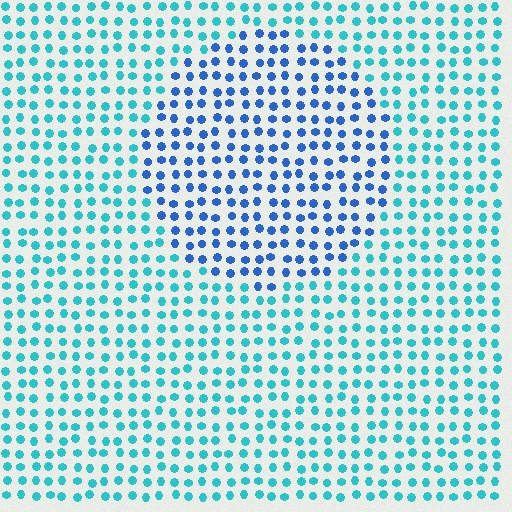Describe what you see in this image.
The image is filled with small cyan elements in a uniform arrangement. A circle-shaped region is visible where the elements are tinted to a slightly different hue, forming a subtle color boundary.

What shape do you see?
I see a circle.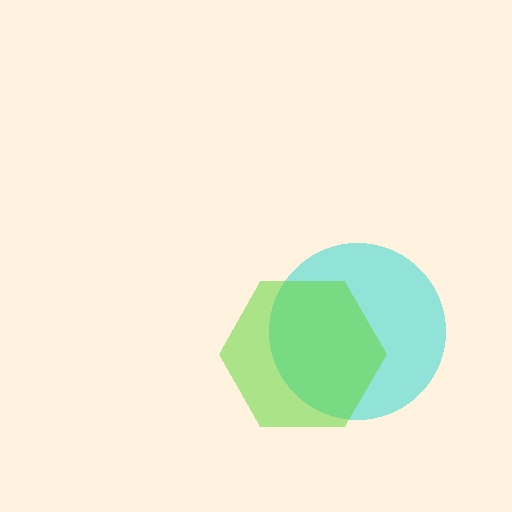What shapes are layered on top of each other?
The layered shapes are: a cyan circle, a lime hexagon.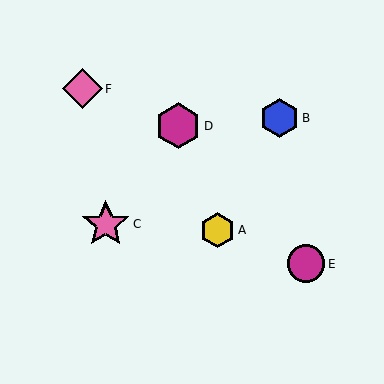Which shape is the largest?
The pink star (labeled C) is the largest.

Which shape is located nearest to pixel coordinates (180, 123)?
The magenta hexagon (labeled D) at (178, 126) is nearest to that location.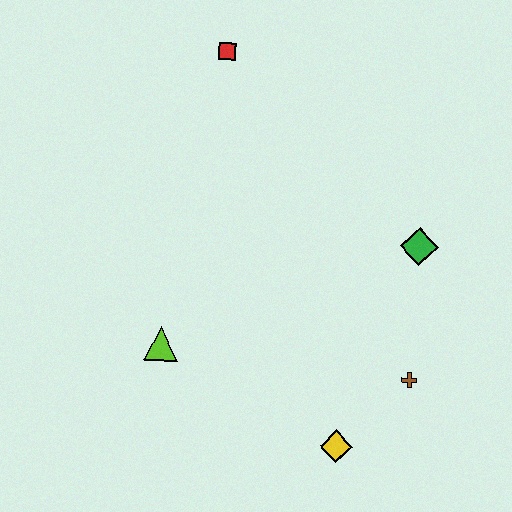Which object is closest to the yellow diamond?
The brown cross is closest to the yellow diamond.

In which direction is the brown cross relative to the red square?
The brown cross is below the red square.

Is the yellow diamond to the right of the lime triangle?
Yes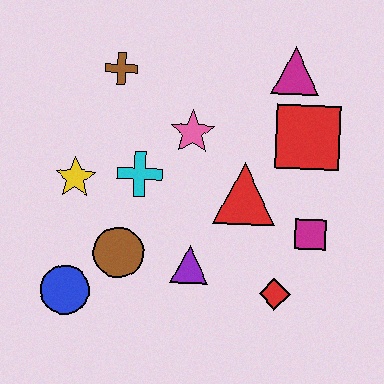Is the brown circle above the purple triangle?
Yes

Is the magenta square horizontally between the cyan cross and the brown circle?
No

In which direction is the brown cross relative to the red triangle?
The brown cross is to the left of the red triangle.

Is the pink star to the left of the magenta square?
Yes